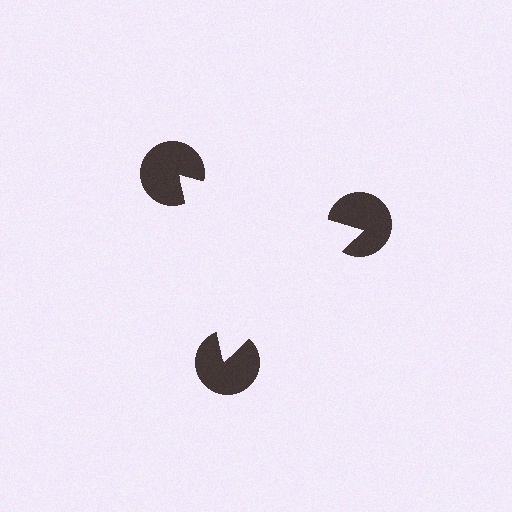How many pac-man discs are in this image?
There are 3 — one at each vertex of the illusory triangle.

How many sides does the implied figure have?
3 sides.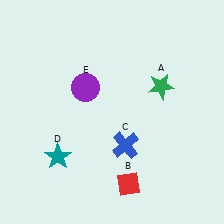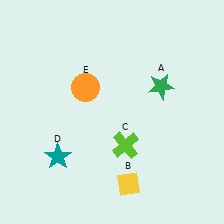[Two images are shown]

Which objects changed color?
B changed from red to yellow. C changed from blue to lime. E changed from purple to orange.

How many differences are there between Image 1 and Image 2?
There are 3 differences between the two images.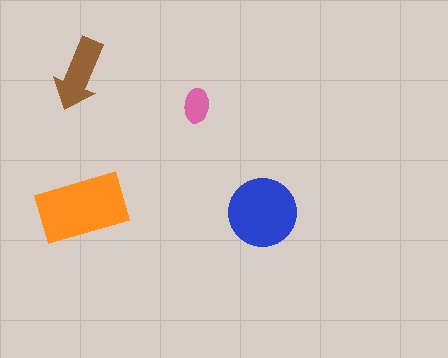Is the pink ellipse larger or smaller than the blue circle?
Smaller.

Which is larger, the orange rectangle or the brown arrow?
The orange rectangle.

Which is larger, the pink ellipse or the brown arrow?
The brown arrow.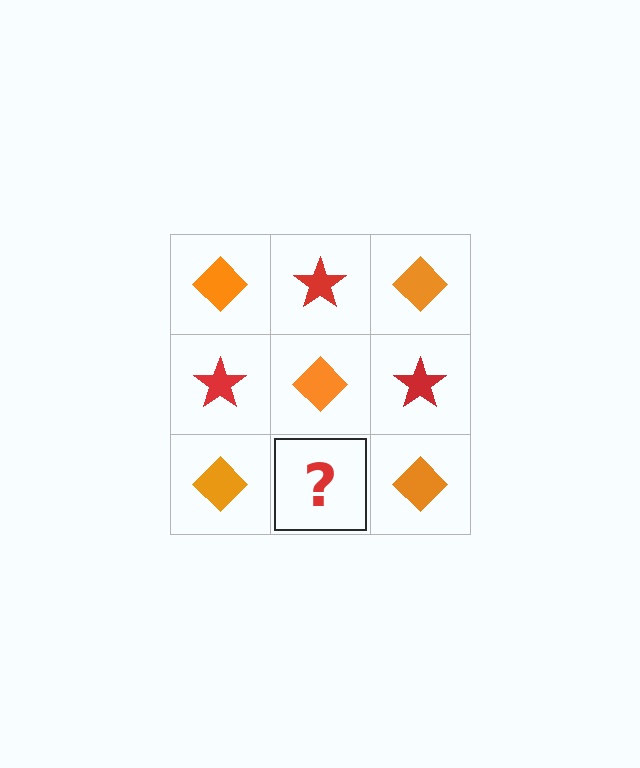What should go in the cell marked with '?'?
The missing cell should contain a red star.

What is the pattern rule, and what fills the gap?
The rule is that it alternates orange diamond and red star in a checkerboard pattern. The gap should be filled with a red star.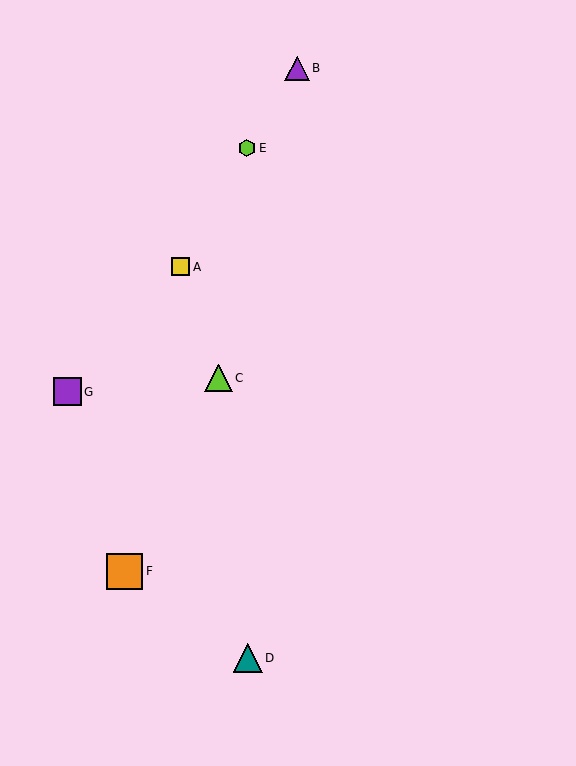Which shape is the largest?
The orange square (labeled F) is the largest.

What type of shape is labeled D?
Shape D is a teal triangle.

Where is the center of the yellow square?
The center of the yellow square is at (181, 267).